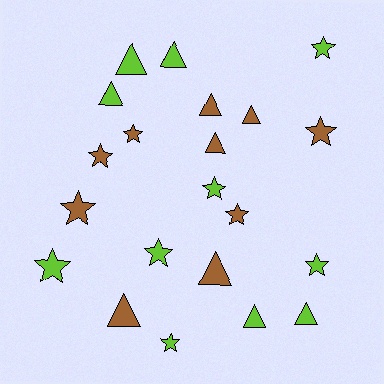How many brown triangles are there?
There are 5 brown triangles.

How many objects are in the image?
There are 21 objects.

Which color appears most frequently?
Lime, with 11 objects.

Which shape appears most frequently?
Star, with 11 objects.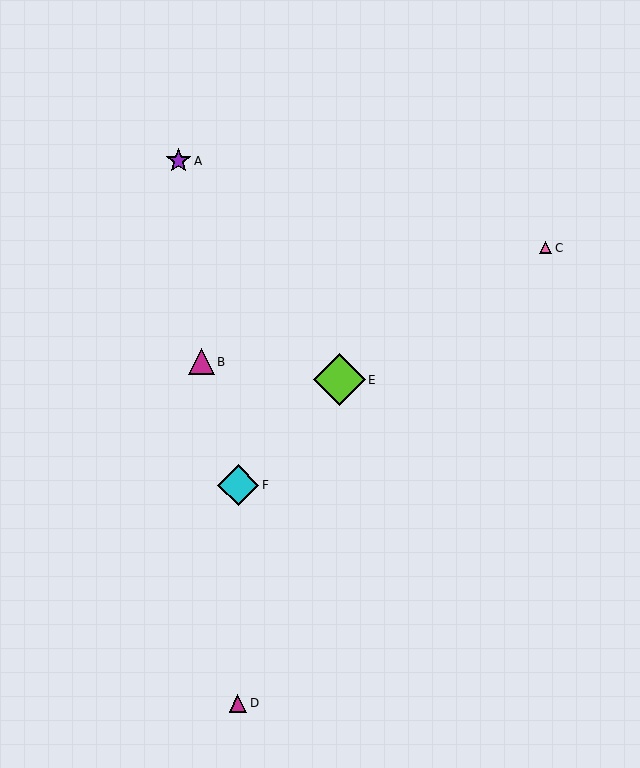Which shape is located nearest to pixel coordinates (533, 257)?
The pink triangle (labeled C) at (546, 248) is nearest to that location.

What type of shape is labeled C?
Shape C is a pink triangle.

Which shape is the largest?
The lime diamond (labeled E) is the largest.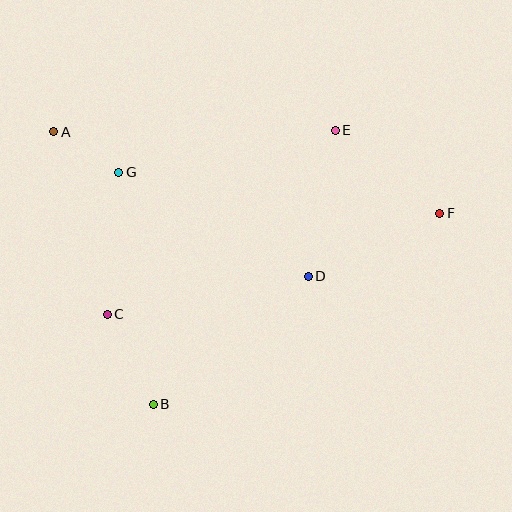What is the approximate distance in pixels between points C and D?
The distance between C and D is approximately 204 pixels.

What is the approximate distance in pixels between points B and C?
The distance between B and C is approximately 101 pixels.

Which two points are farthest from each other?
Points A and F are farthest from each other.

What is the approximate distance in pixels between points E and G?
The distance between E and G is approximately 221 pixels.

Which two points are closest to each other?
Points A and G are closest to each other.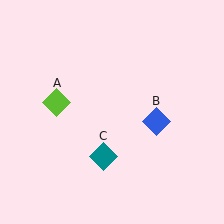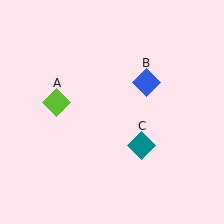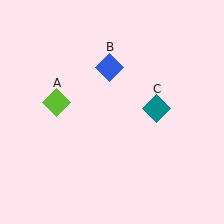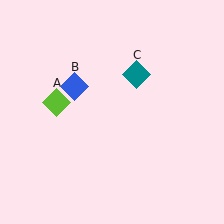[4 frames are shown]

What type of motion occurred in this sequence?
The blue diamond (object B), teal diamond (object C) rotated counterclockwise around the center of the scene.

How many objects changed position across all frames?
2 objects changed position: blue diamond (object B), teal diamond (object C).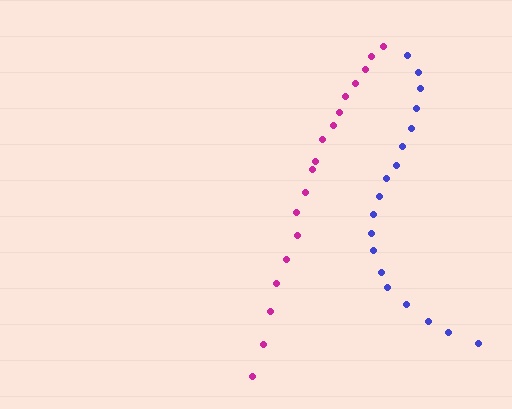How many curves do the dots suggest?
There are 2 distinct paths.